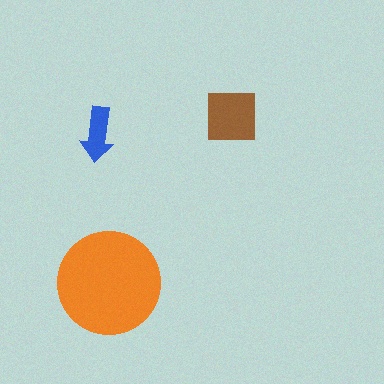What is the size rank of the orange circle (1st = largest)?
1st.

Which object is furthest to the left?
The blue arrow is leftmost.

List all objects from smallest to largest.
The blue arrow, the brown square, the orange circle.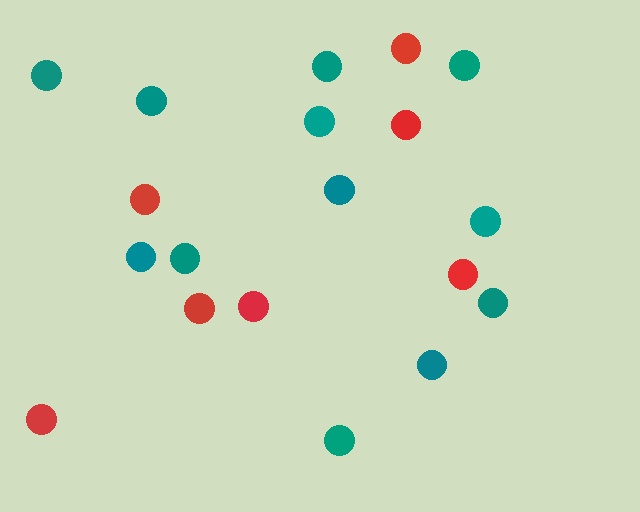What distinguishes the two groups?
There are 2 groups: one group of red circles (7) and one group of teal circles (12).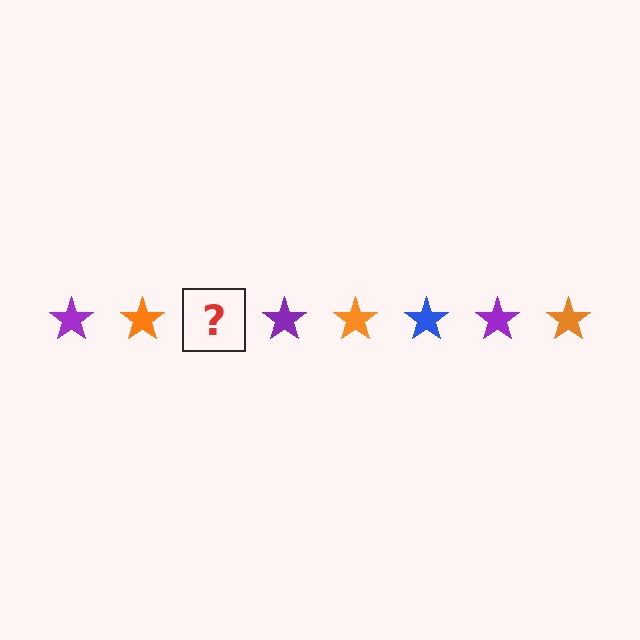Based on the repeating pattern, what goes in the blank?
The blank should be a blue star.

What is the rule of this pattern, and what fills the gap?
The rule is that the pattern cycles through purple, orange, blue stars. The gap should be filled with a blue star.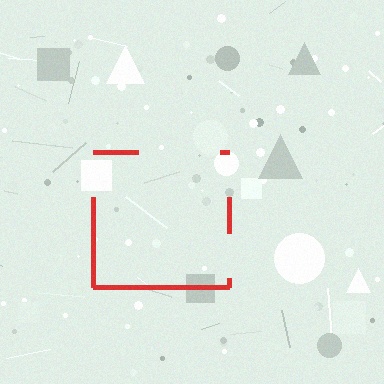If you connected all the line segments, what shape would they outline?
They would outline a square.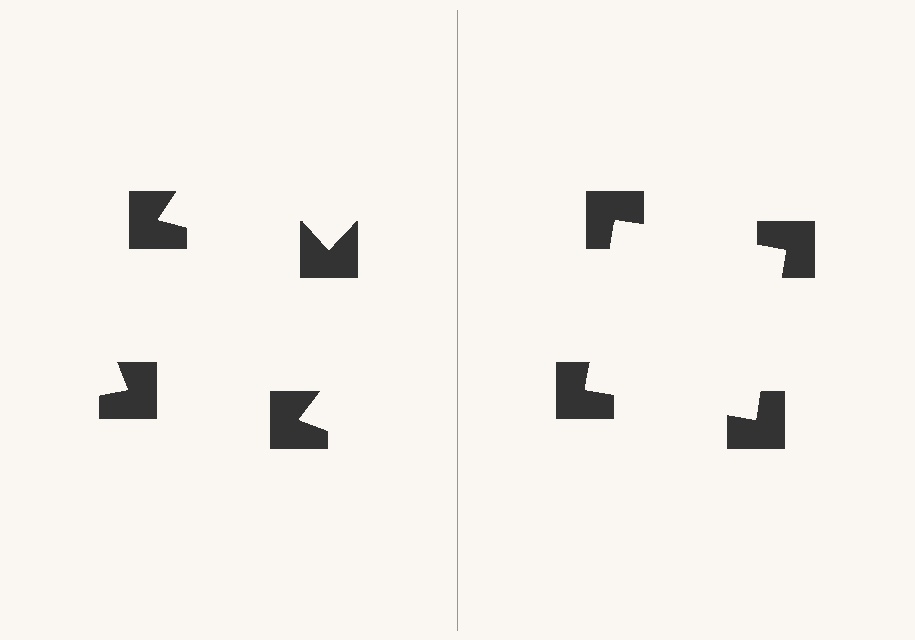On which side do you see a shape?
An illusory square appears on the right side. On the left side the wedge cuts are rotated, so no coherent shape forms.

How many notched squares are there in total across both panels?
8 — 4 on each side.